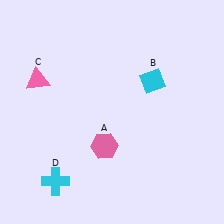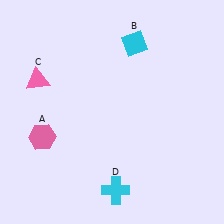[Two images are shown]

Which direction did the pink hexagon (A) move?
The pink hexagon (A) moved left.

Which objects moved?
The objects that moved are: the pink hexagon (A), the cyan diamond (B), the cyan cross (D).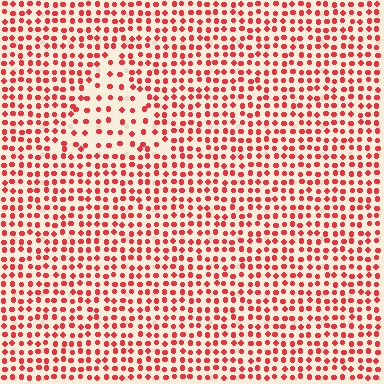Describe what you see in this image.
The image contains small red elements arranged at two different densities. A triangle-shaped region is visible where the elements are less densely packed than the surrounding area.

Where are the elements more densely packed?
The elements are more densely packed outside the triangle boundary.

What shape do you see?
I see a triangle.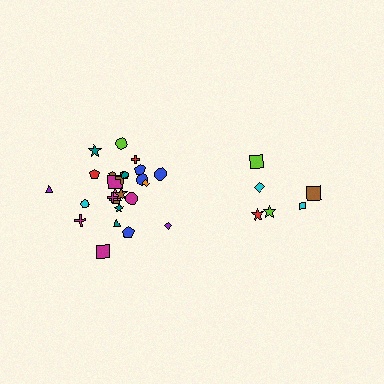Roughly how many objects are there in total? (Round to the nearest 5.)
Roughly 30 objects in total.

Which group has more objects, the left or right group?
The left group.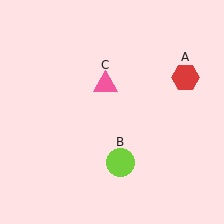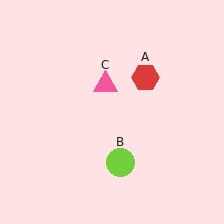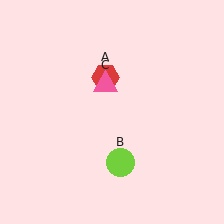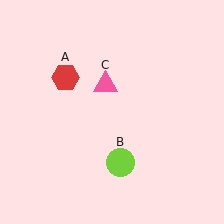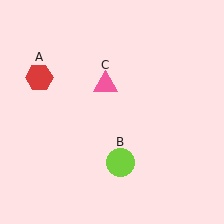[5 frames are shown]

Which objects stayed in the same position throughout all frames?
Lime circle (object B) and pink triangle (object C) remained stationary.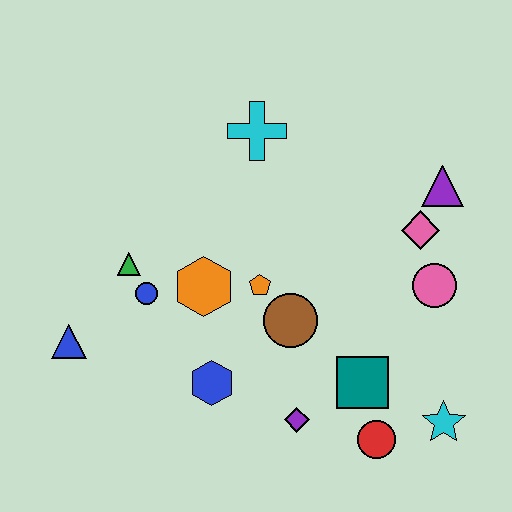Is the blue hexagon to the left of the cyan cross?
Yes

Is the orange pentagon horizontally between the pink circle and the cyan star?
No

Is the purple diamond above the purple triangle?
No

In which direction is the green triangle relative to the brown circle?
The green triangle is to the left of the brown circle.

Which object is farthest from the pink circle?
The blue triangle is farthest from the pink circle.